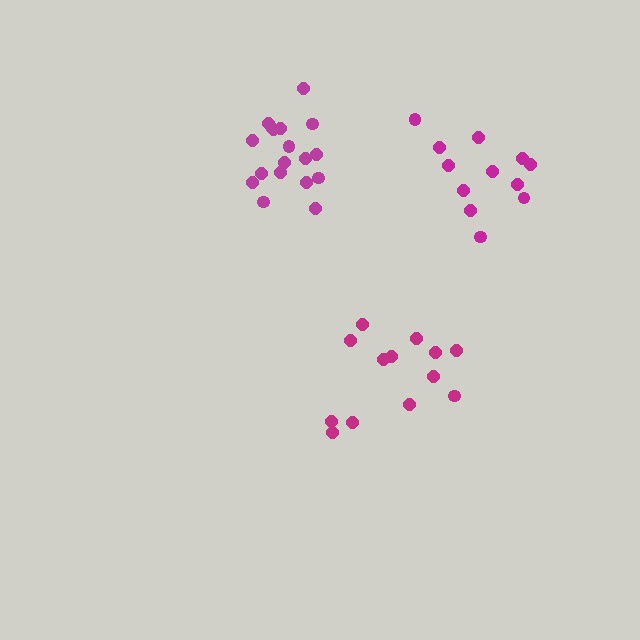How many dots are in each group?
Group 1: 12 dots, Group 2: 13 dots, Group 3: 18 dots (43 total).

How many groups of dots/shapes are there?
There are 3 groups.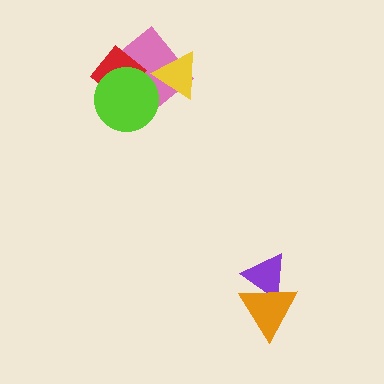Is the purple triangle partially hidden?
Yes, it is partially covered by another shape.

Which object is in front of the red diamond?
The lime circle is in front of the red diamond.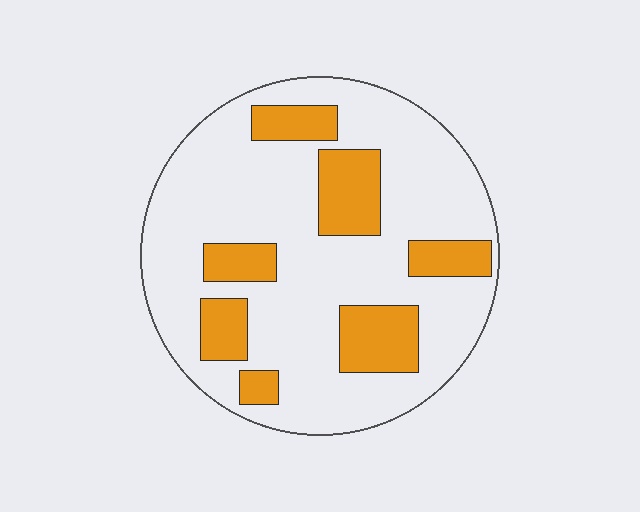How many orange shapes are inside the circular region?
7.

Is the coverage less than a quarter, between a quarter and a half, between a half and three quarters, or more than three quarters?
Less than a quarter.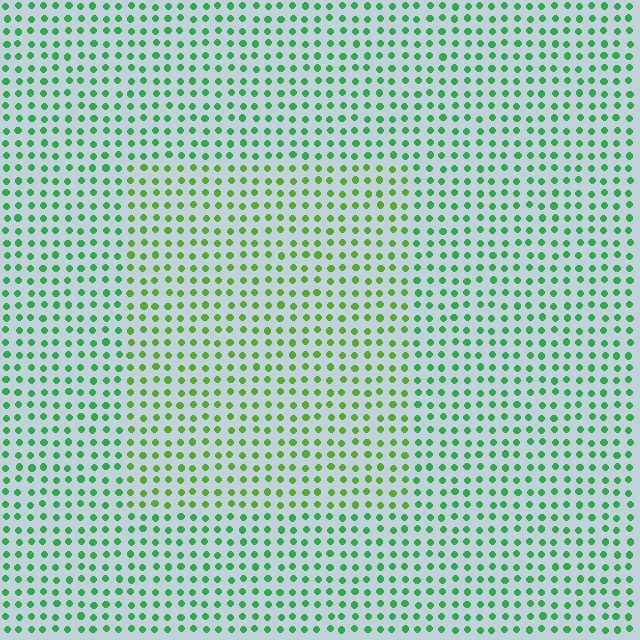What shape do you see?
I see a rectangle.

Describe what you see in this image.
The image is filled with small green elements in a uniform arrangement. A rectangle-shaped region is visible where the elements are tinted to a slightly different hue, forming a subtle color boundary.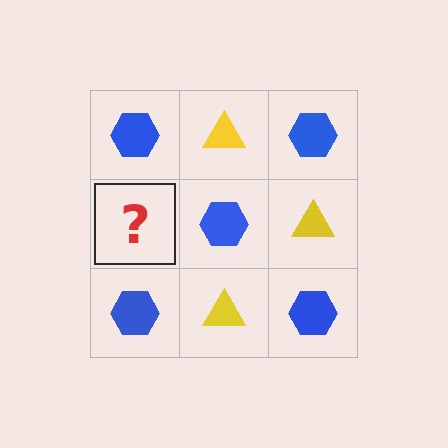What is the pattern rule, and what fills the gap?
The rule is that it alternates blue hexagon and yellow triangle in a checkerboard pattern. The gap should be filled with a yellow triangle.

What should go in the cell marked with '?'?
The missing cell should contain a yellow triangle.